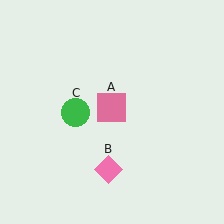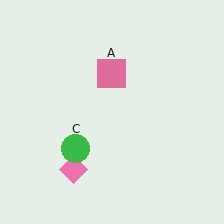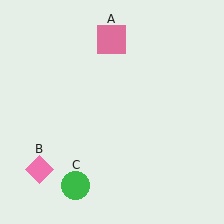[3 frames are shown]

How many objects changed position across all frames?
3 objects changed position: pink square (object A), pink diamond (object B), green circle (object C).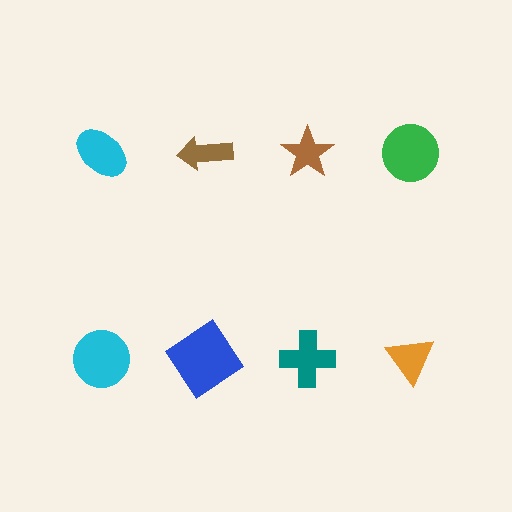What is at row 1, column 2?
A brown arrow.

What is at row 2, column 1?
A cyan circle.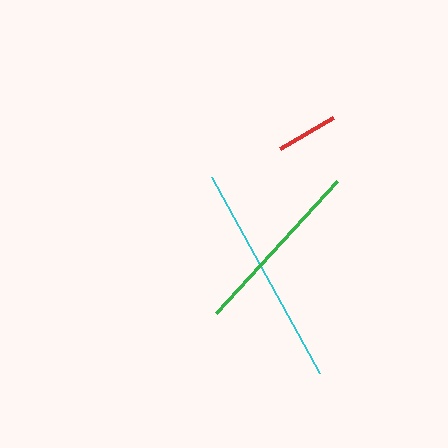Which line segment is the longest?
The cyan line is the longest at approximately 224 pixels.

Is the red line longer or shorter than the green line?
The green line is longer than the red line.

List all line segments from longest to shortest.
From longest to shortest: cyan, green, red.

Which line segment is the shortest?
The red line is the shortest at approximately 61 pixels.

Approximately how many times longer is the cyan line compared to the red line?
The cyan line is approximately 3.7 times the length of the red line.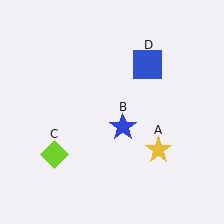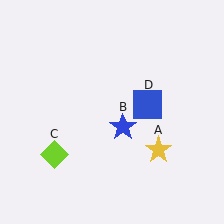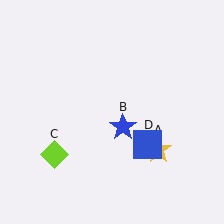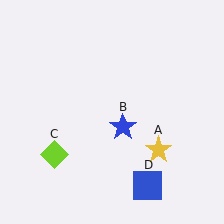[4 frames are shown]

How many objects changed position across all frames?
1 object changed position: blue square (object D).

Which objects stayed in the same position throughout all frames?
Yellow star (object A) and blue star (object B) and lime diamond (object C) remained stationary.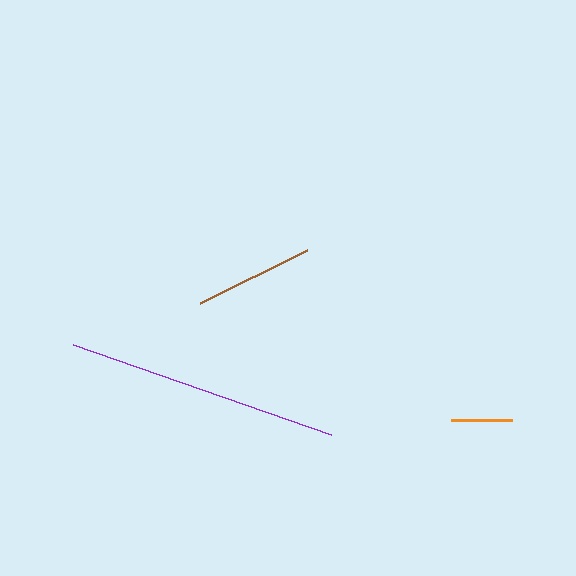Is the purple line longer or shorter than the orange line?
The purple line is longer than the orange line.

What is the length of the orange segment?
The orange segment is approximately 60 pixels long.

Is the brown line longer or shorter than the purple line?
The purple line is longer than the brown line.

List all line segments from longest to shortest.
From longest to shortest: purple, brown, orange.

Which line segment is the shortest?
The orange line is the shortest at approximately 60 pixels.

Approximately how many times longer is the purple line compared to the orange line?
The purple line is approximately 4.5 times the length of the orange line.